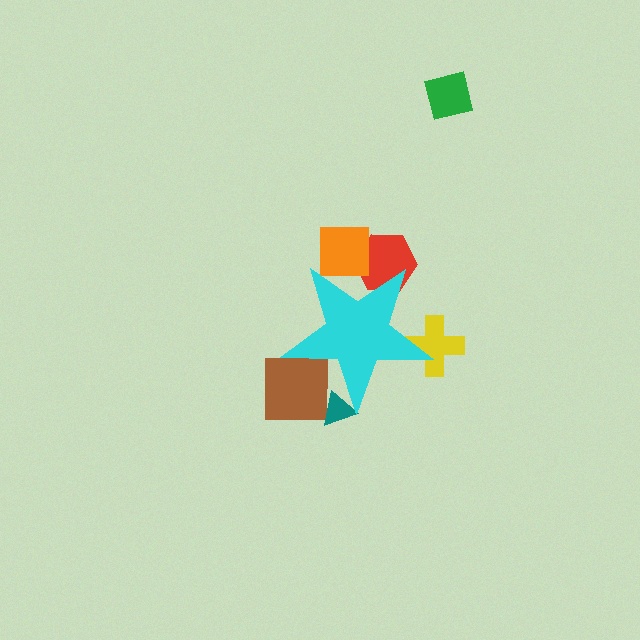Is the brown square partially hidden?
Yes, the brown square is partially hidden behind the cyan star.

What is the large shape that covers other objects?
A cyan star.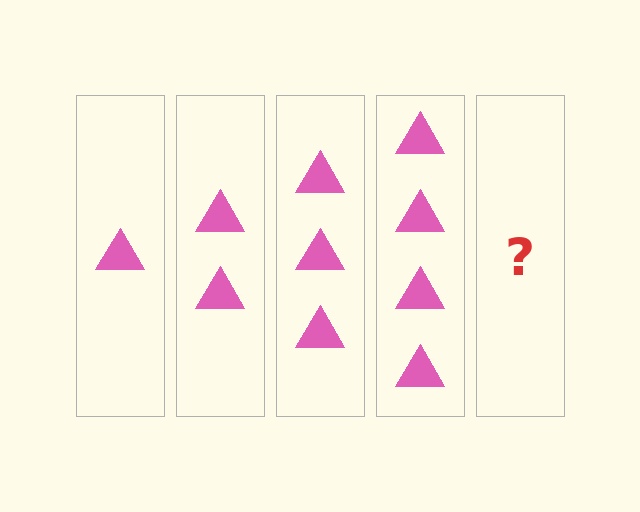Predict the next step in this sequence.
The next step is 5 triangles.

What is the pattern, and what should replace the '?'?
The pattern is that each step adds one more triangle. The '?' should be 5 triangles.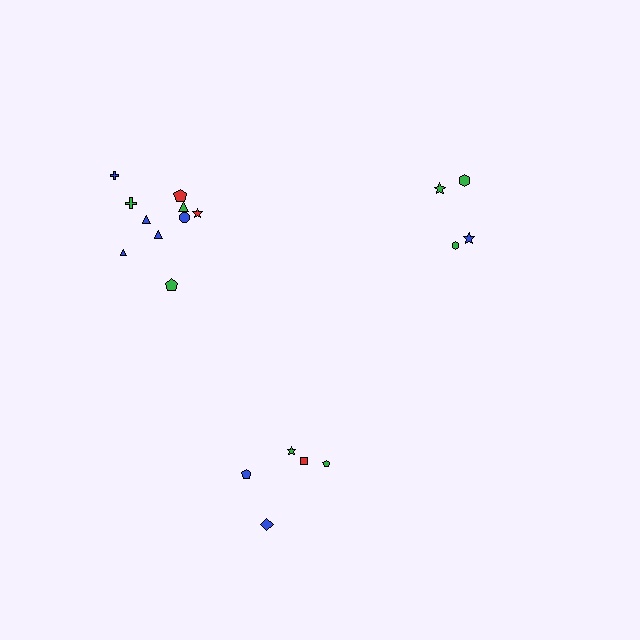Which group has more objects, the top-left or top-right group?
The top-left group.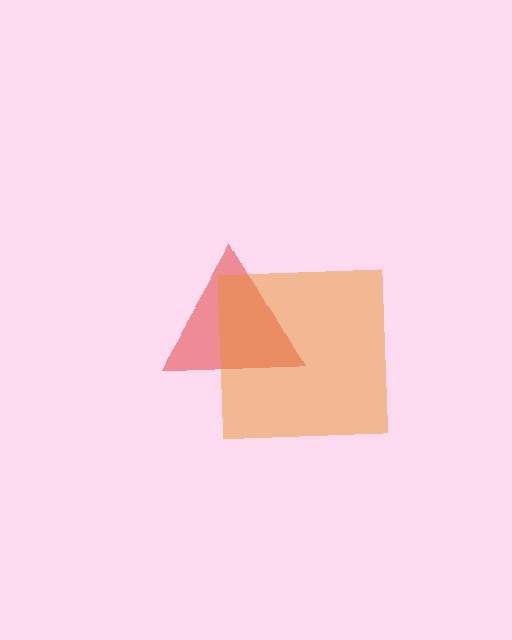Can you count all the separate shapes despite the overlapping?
Yes, there are 2 separate shapes.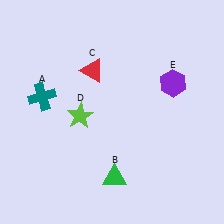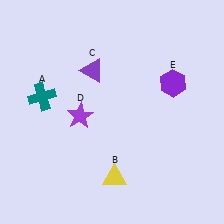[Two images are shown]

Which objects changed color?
B changed from green to yellow. C changed from red to purple. D changed from lime to purple.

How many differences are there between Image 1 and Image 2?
There are 3 differences between the two images.